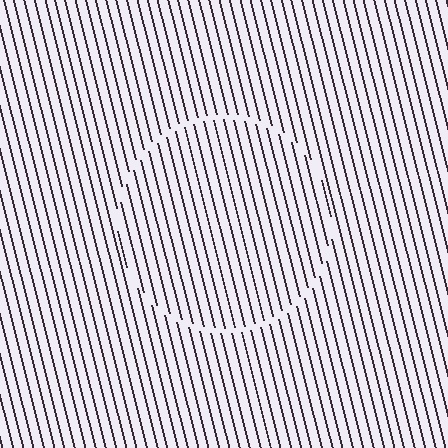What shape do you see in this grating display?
An illusory circle. The interior of the shape contains the same grating, shifted by half a period — the contour is defined by the phase discontinuity where line-ends from the inner and outer gratings abut.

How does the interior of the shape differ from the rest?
The interior of the shape contains the same grating, shifted by half a period — the contour is defined by the phase discontinuity where line-ends from the inner and outer gratings abut.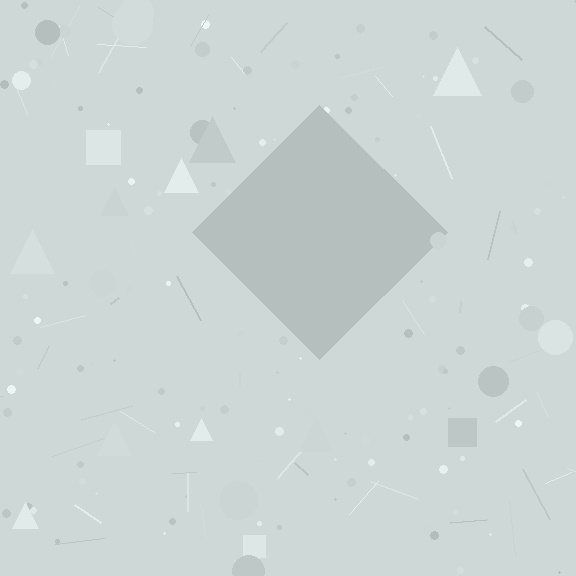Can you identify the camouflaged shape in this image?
The camouflaged shape is a diamond.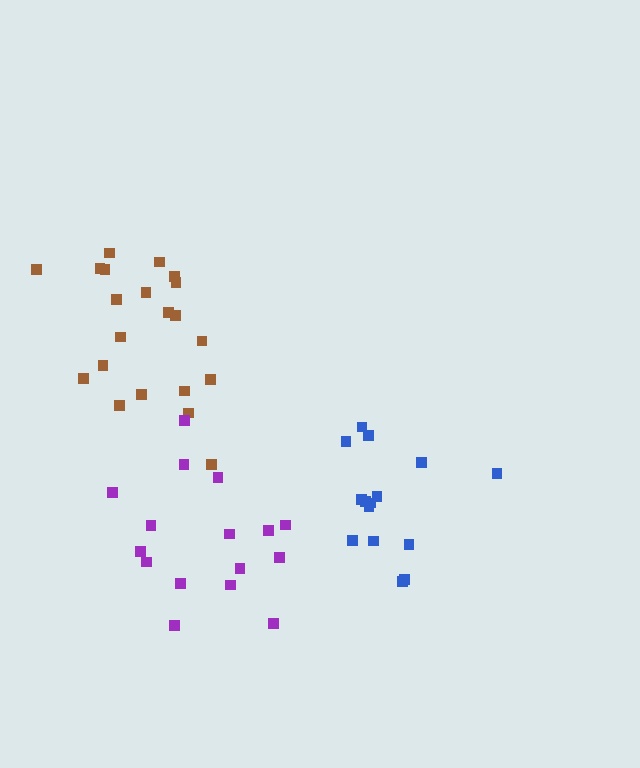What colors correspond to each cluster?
The clusters are colored: blue, brown, purple.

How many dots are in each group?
Group 1: 15 dots, Group 2: 21 dots, Group 3: 16 dots (52 total).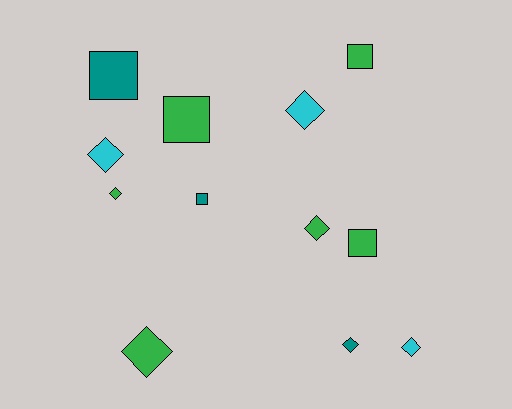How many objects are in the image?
There are 12 objects.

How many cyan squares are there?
There are no cyan squares.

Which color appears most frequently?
Green, with 6 objects.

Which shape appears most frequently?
Diamond, with 7 objects.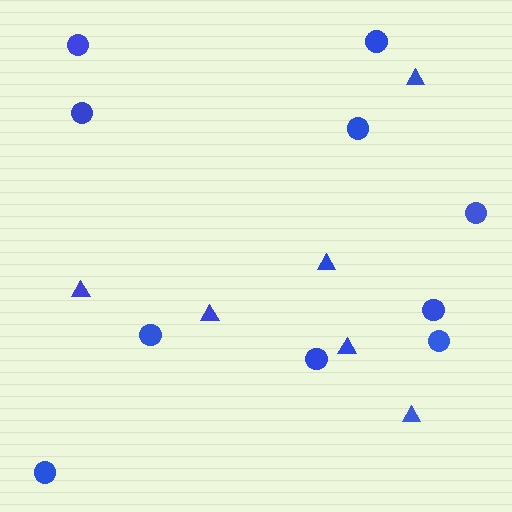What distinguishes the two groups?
There are 2 groups: one group of circles (10) and one group of triangles (6).